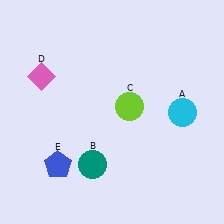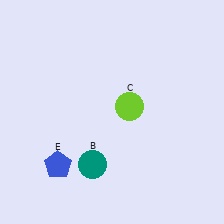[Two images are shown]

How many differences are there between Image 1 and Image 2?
There are 2 differences between the two images.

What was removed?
The cyan circle (A), the pink diamond (D) were removed in Image 2.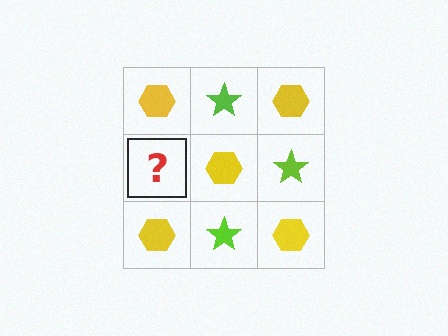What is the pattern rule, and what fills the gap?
The rule is that it alternates yellow hexagon and lime star in a checkerboard pattern. The gap should be filled with a lime star.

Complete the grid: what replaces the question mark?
The question mark should be replaced with a lime star.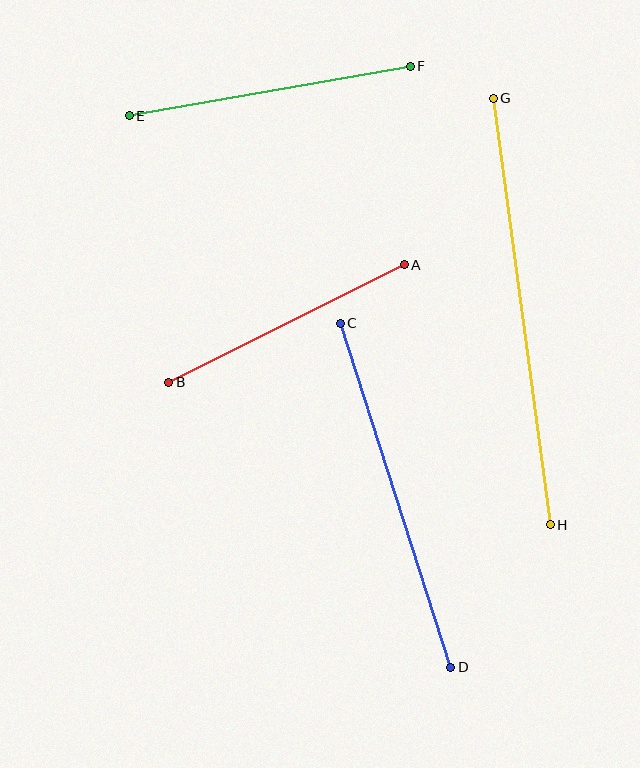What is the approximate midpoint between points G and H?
The midpoint is at approximately (522, 311) pixels.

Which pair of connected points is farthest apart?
Points G and H are farthest apart.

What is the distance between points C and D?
The distance is approximately 361 pixels.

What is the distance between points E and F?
The distance is approximately 285 pixels.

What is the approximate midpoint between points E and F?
The midpoint is at approximately (270, 91) pixels.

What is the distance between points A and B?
The distance is approximately 263 pixels.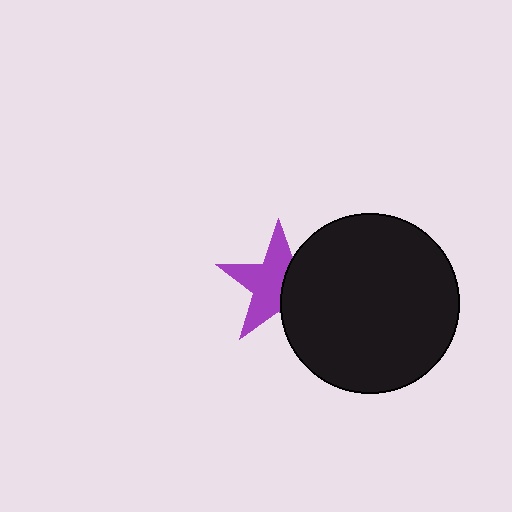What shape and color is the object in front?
The object in front is a black circle.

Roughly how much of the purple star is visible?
About half of it is visible (roughly 59%).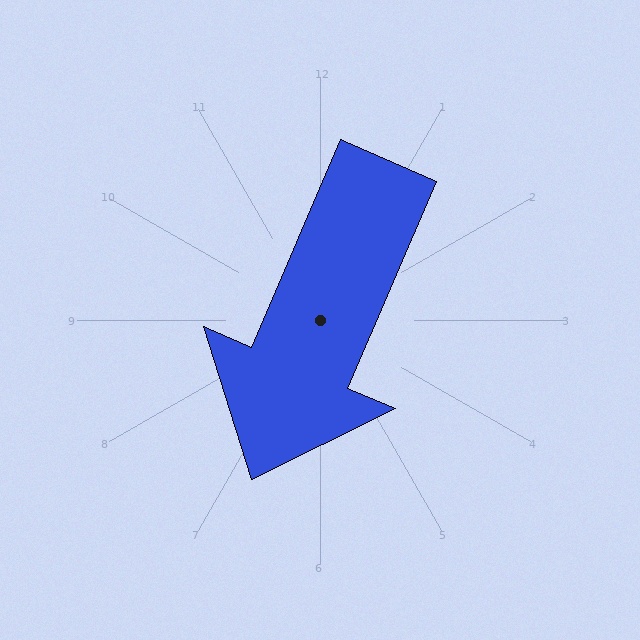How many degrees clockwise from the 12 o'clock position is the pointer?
Approximately 203 degrees.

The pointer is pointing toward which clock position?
Roughly 7 o'clock.